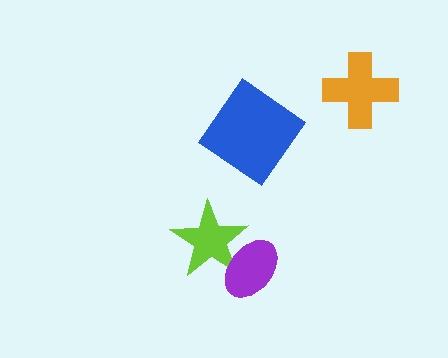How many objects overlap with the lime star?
1 object overlaps with the lime star.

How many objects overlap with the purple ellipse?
1 object overlaps with the purple ellipse.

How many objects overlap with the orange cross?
0 objects overlap with the orange cross.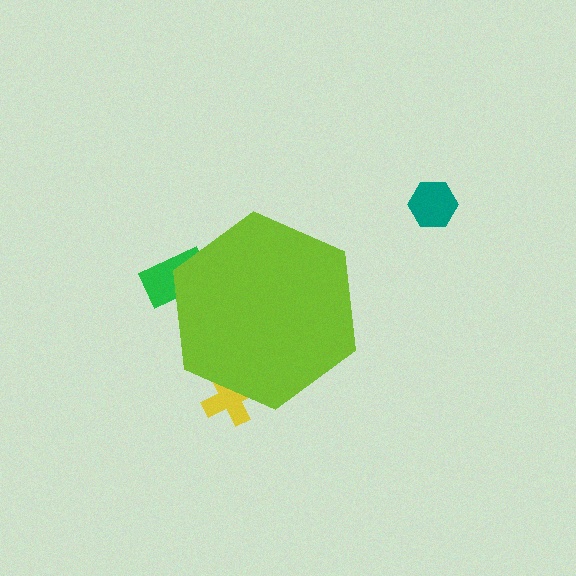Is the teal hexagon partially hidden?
No, the teal hexagon is fully visible.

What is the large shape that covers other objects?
A lime hexagon.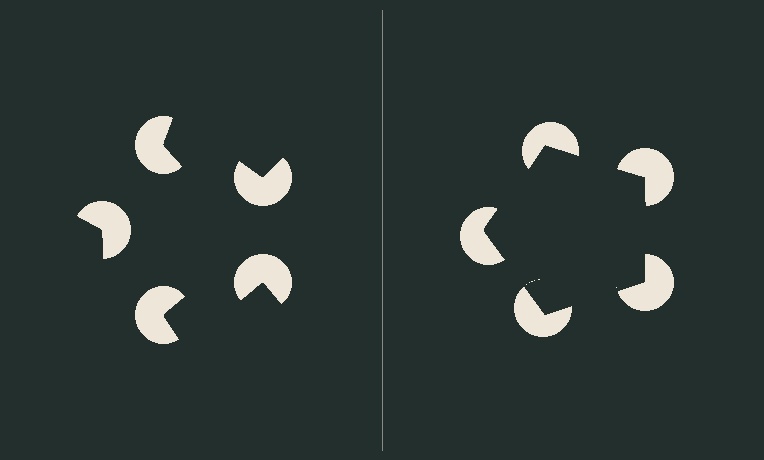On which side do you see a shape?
An illusory pentagon appears on the right side. On the left side the wedge cuts are rotated, so no coherent shape forms.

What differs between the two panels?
The pac-man discs are positioned identically on both sides; only the wedge orientations differ. On the right they align to a pentagon; on the left they are misaligned.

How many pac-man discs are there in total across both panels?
10 — 5 on each side.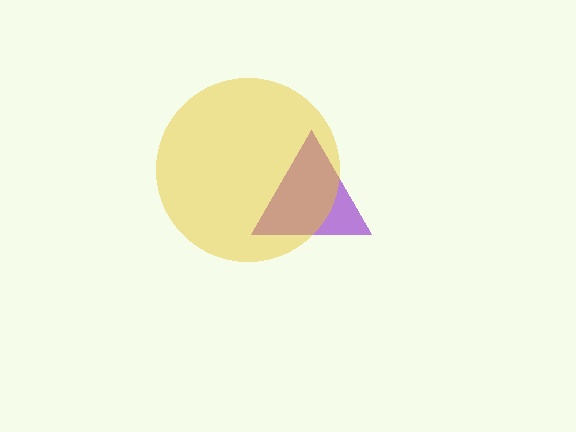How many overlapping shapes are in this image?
There are 2 overlapping shapes in the image.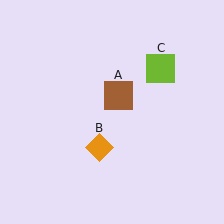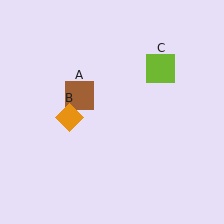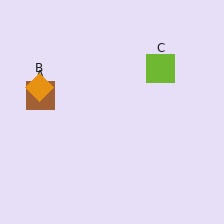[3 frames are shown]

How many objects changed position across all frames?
2 objects changed position: brown square (object A), orange diamond (object B).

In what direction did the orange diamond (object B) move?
The orange diamond (object B) moved up and to the left.